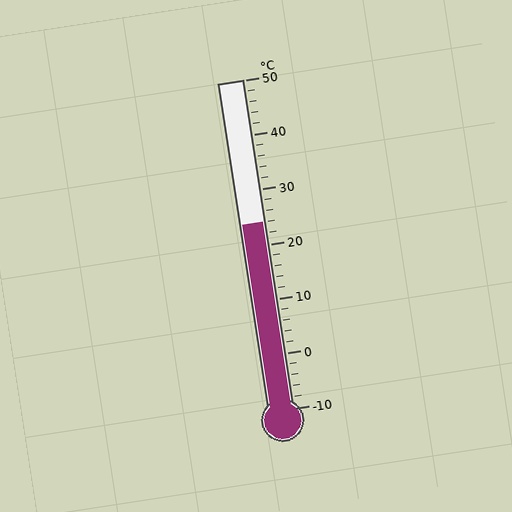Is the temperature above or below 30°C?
The temperature is below 30°C.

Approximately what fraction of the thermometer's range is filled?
The thermometer is filled to approximately 55% of its range.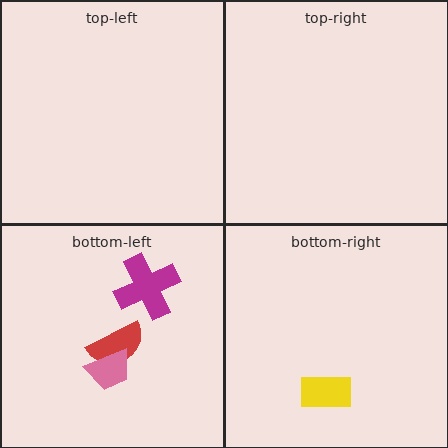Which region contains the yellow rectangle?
The bottom-right region.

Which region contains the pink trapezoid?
The bottom-left region.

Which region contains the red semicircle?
The bottom-left region.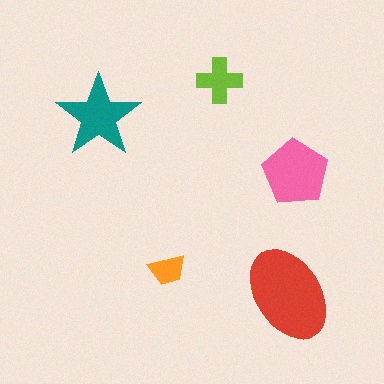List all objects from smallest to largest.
The orange trapezoid, the lime cross, the teal star, the pink pentagon, the red ellipse.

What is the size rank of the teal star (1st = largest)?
3rd.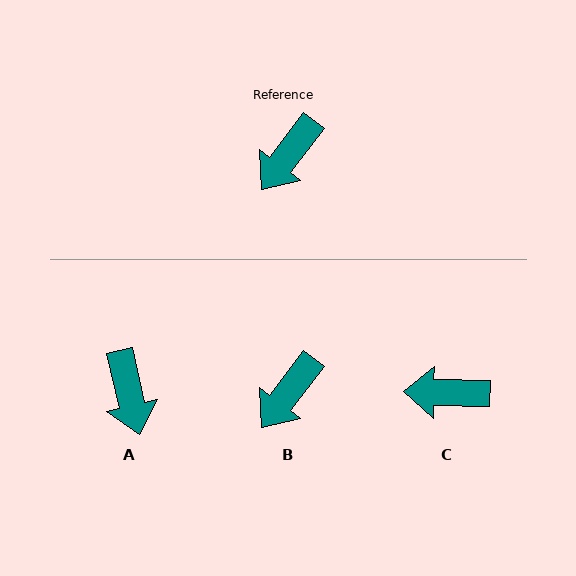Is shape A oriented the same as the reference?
No, it is off by about 50 degrees.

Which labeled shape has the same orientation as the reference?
B.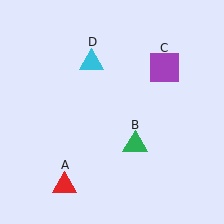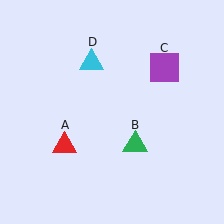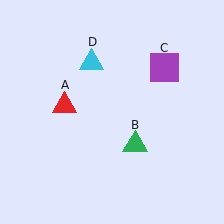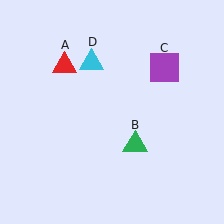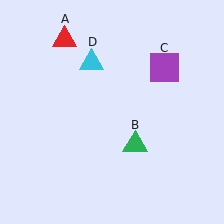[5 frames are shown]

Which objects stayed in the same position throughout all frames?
Green triangle (object B) and purple square (object C) and cyan triangle (object D) remained stationary.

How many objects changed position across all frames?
1 object changed position: red triangle (object A).